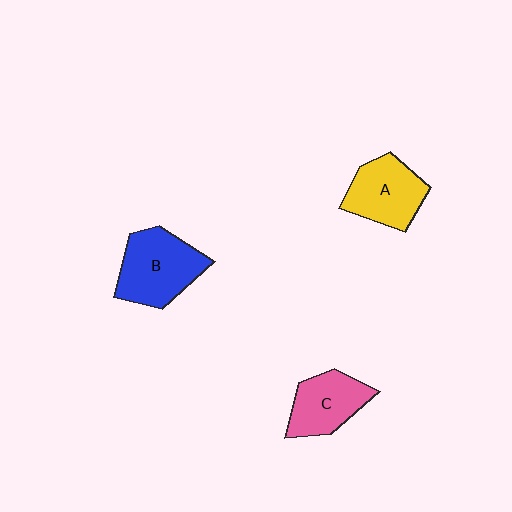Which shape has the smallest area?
Shape C (pink).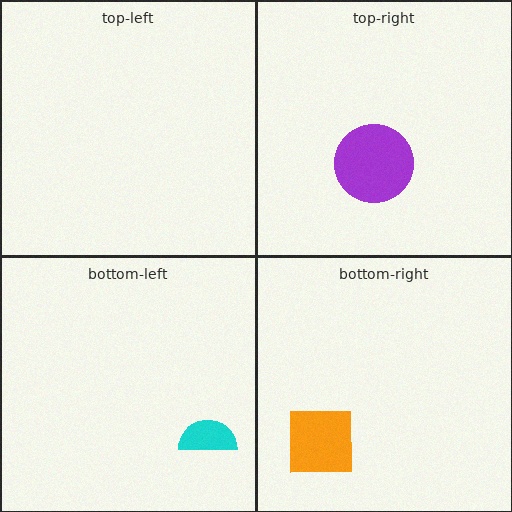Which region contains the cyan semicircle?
The bottom-left region.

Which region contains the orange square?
The bottom-right region.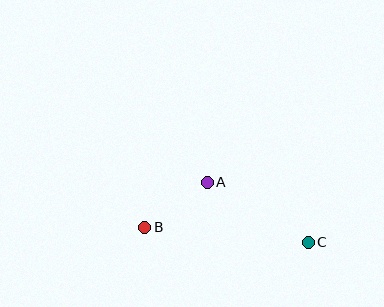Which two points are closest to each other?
Points A and B are closest to each other.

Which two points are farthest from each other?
Points B and C are farthest from each other.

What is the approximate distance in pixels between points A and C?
The distance between A and C is approximately 118 pixels.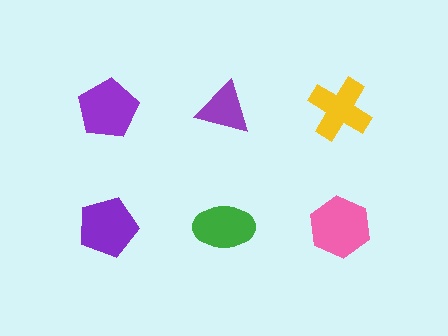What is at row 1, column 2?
A purple triangle.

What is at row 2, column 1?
A purple pentagon.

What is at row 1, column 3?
A yellow cross.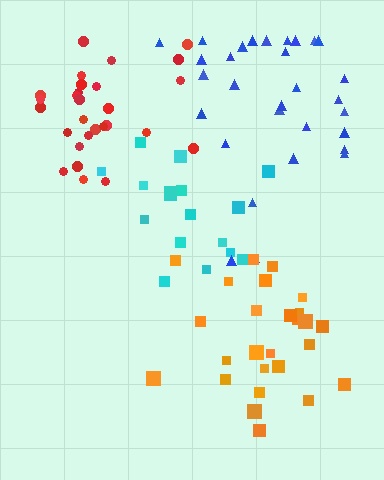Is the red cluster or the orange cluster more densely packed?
Red.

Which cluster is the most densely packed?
Red.